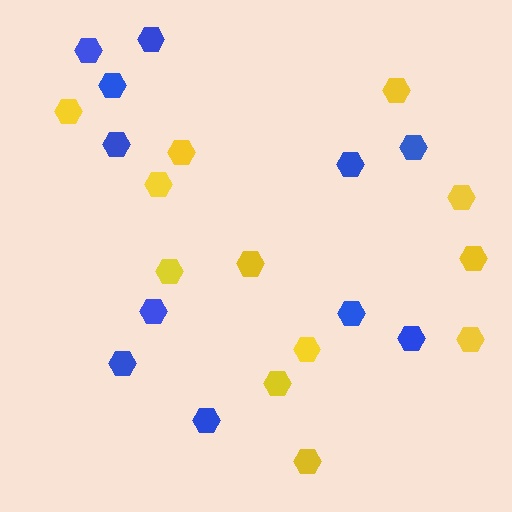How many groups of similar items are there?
There are 2 groups: one group of blue hexagons (11) and one group of yellow hexagons (12).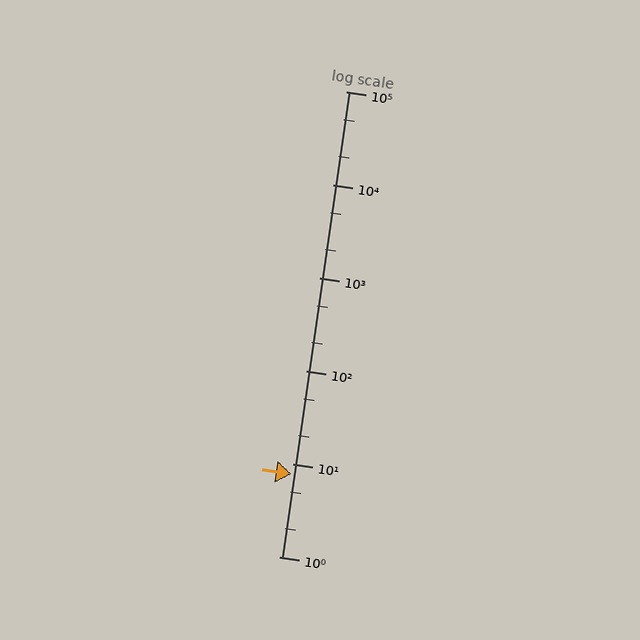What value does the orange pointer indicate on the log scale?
The pointer indicates approximately 7.7.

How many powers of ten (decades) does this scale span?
The scale spans 5 decades, from 1 to 100000.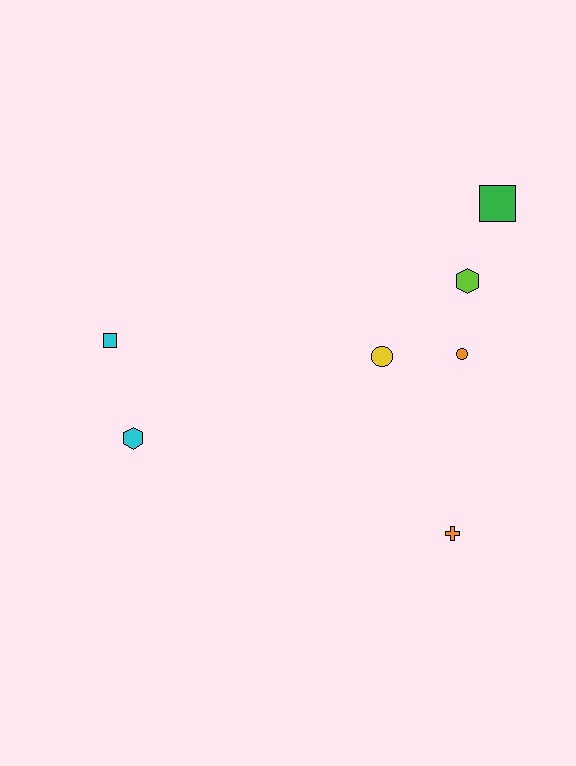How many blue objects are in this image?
There are no blue objects.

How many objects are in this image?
There are 7 objects.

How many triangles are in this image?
There are no triangles.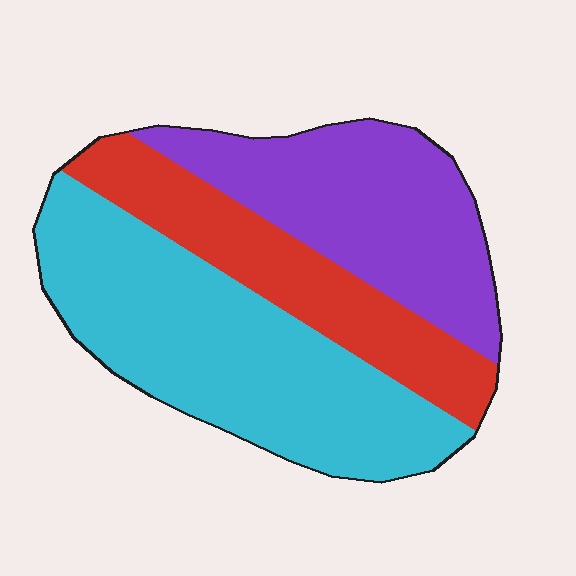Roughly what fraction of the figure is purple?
Purple covers roughly 30% of the figure.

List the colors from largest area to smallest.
From largest to smallest: cyan, purple, red.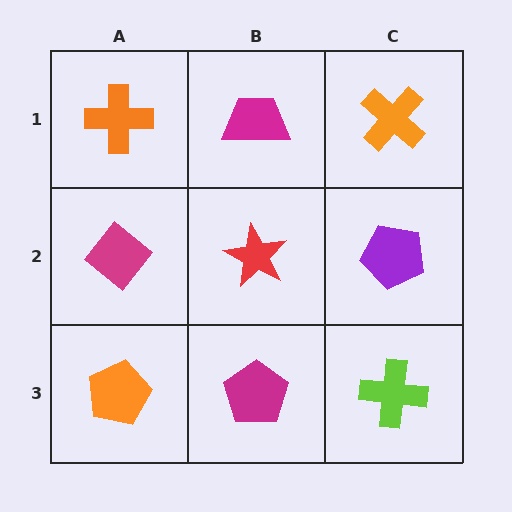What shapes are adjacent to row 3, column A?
A magenta diamond (row 2, column A), a magenta pentagon (row 3, column B).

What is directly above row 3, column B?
A red star.